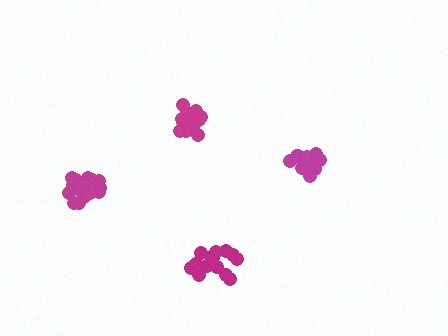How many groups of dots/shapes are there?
There are 4 groups.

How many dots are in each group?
Group 1: 20 dots, Group 2: 19 dots, Group 3: 16 dots, Group 4: 16 dots (71 total).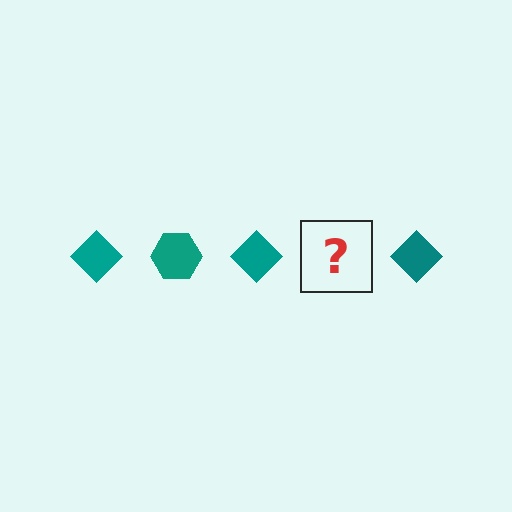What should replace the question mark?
The question mark should be replaced with a teal hexagon.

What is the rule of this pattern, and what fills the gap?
The rule is that the pattern cycles through diamond, hexagon shapes in teal. The gap should be filled with a teal hexagon.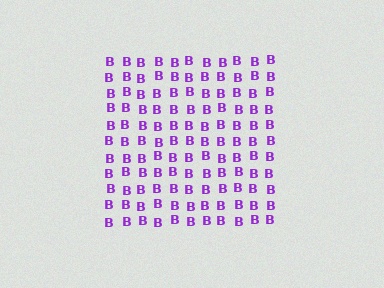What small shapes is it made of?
It is made of small letter B's.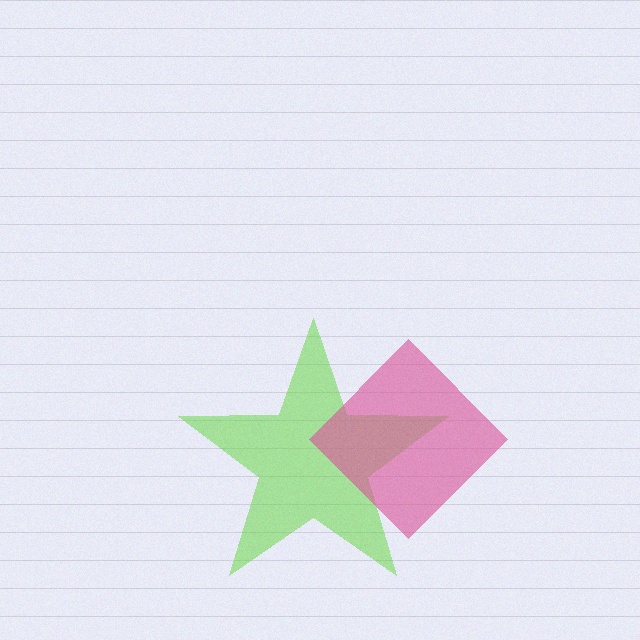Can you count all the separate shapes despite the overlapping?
Yes, there are 2 separate shapes.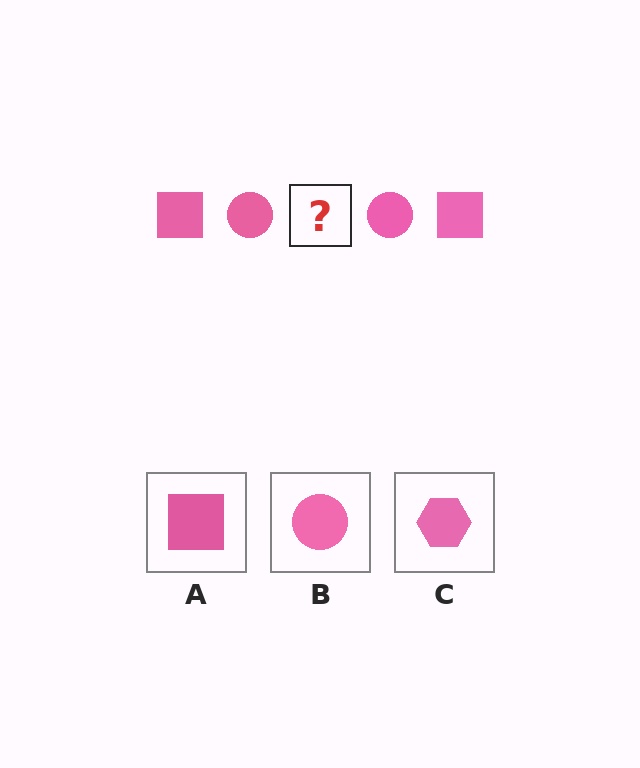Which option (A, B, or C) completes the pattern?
A.